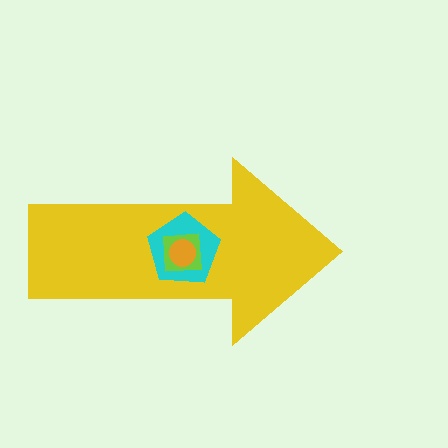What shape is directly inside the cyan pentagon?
The lime square.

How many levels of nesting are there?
4.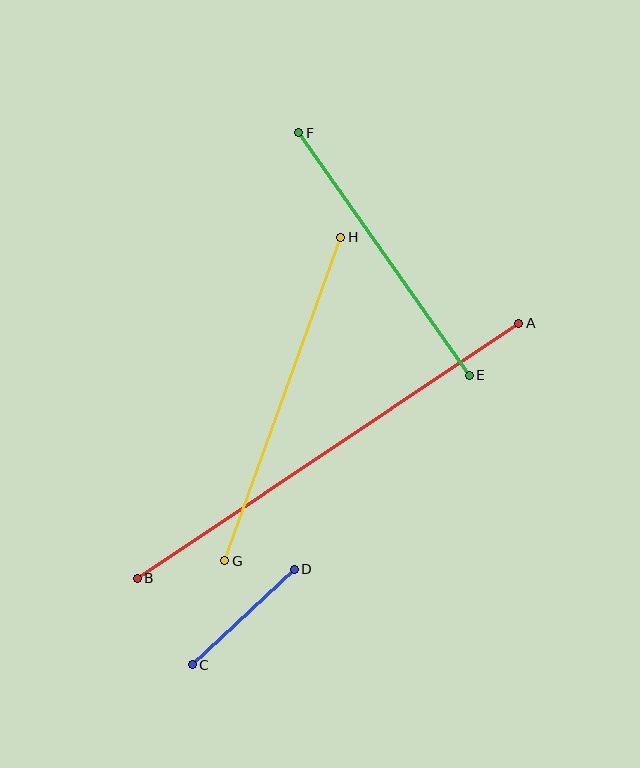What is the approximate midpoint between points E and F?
The midpoint is at approximately (384, 254) pixels.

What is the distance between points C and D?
The distance is approximately 140 pixels.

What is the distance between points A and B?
The distance is approximately 459 pixels.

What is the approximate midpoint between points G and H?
The midpoint is at approximately (283, 399) pixels.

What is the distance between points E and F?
The distance is approximately 296 pixels.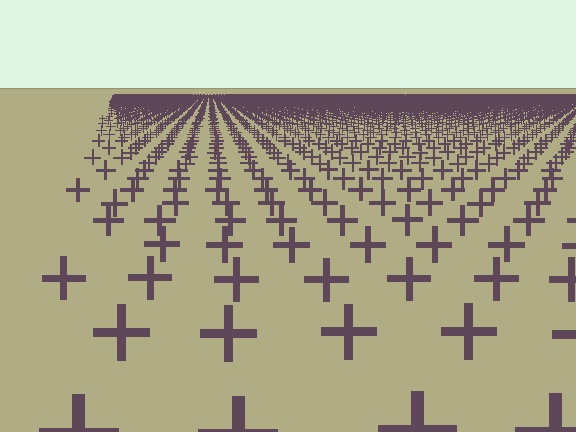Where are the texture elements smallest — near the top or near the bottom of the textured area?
Near the top.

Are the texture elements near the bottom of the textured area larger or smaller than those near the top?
Larger. Near the bottom, elements are closer to the viewer and appear at a bigger on-screen size.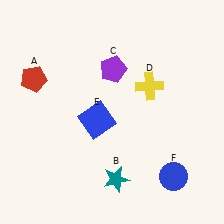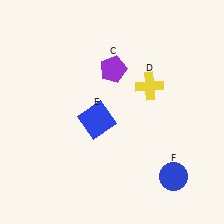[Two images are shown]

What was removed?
The red pentagon (A), the teal star (B) were removed in Image 2.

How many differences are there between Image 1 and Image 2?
There are 2 differences between the two images.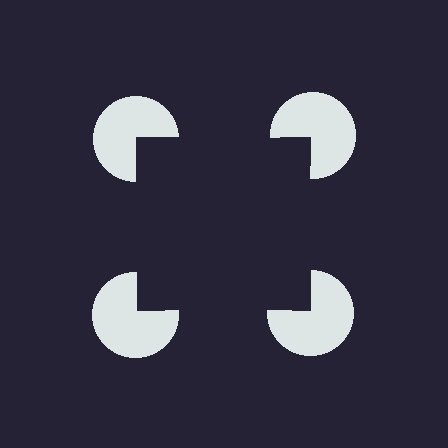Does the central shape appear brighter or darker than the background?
It typically appears slightly darker than the background, even though no actual brightness change is drawn.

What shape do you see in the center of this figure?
An illusory square — its edges are inferred from the aligned wedge cuts in the pac-man discs, not physically drawn.